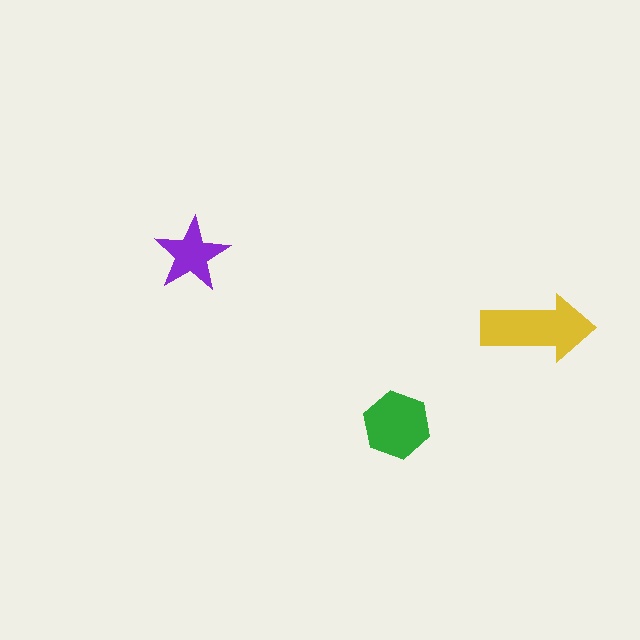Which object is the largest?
The yellow arrow.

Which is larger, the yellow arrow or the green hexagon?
The yellow arrow.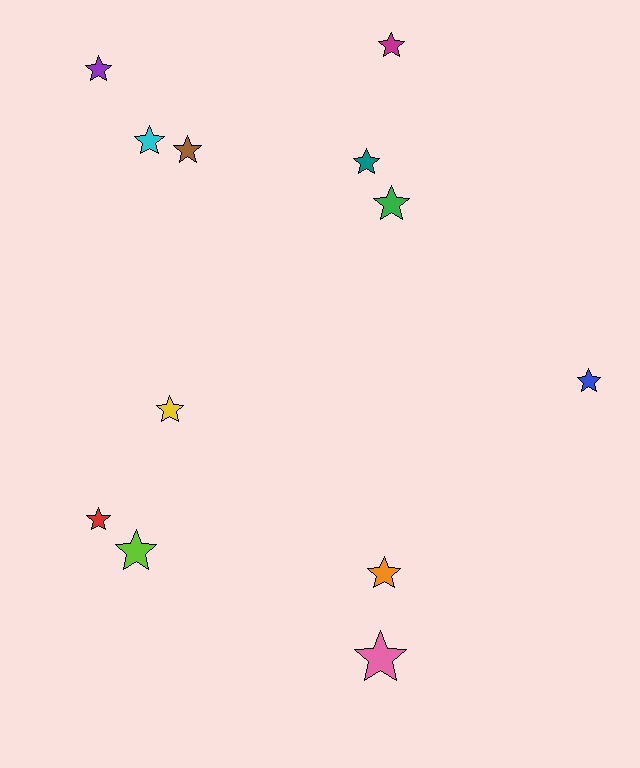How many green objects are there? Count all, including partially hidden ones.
There is 1 green object.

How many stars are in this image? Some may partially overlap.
There are 12 stars.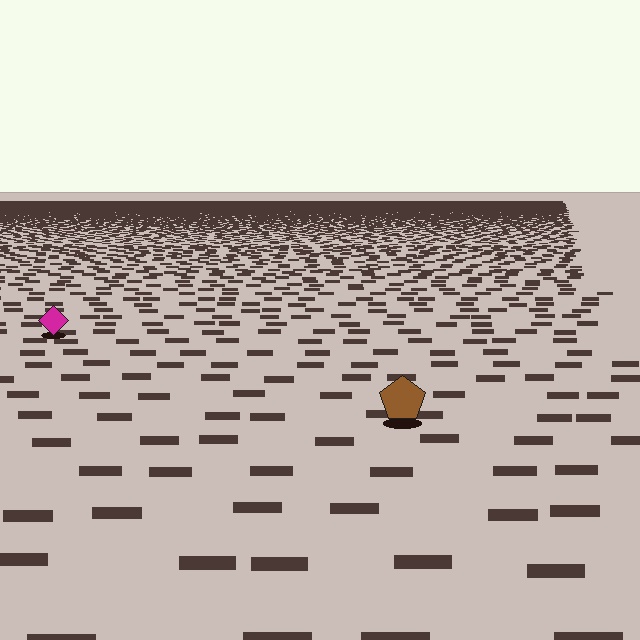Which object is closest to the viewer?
The brown pentagon is closest. The texture marks near it are larger and more spread out.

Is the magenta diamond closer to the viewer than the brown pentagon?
No. The brown pentagon is closer — you can tell from the texture gradient: the ground texture is coarser near it.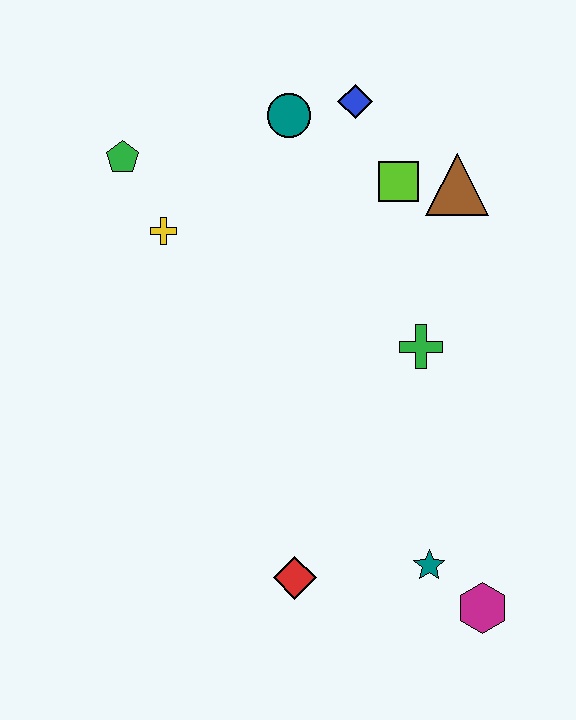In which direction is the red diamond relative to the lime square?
The red diamond is below the lime square.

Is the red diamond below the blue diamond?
Yes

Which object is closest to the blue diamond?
The teal circle is closest to the blue diamond.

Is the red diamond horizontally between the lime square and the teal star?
No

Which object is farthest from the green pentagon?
The magenta hexagon is farthest from the green pentagon.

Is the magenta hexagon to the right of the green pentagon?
Yes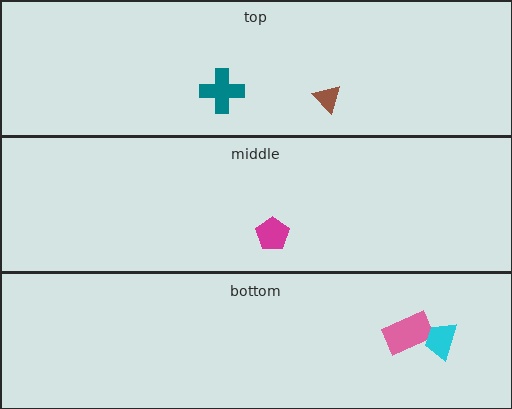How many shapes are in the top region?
2.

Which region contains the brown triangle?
The top region.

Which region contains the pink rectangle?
The bottom region.